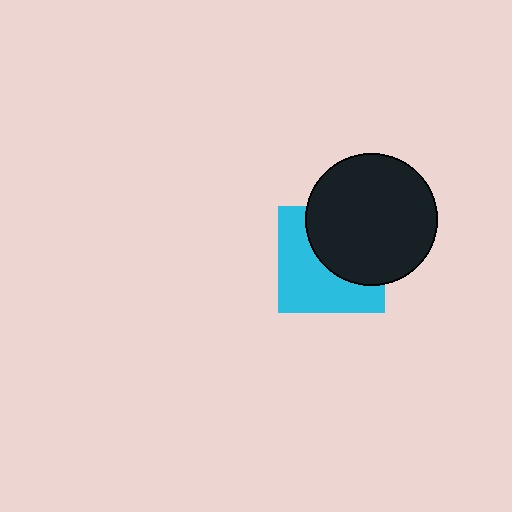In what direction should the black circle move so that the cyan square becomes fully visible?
The black circle should move toward the upper-right. That is the shortest direction to clear the overlap and leave the cyan square fully visible.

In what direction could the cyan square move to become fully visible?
The cyan square could move toward the lower-left. That would shift it out from behind the black circle entirely.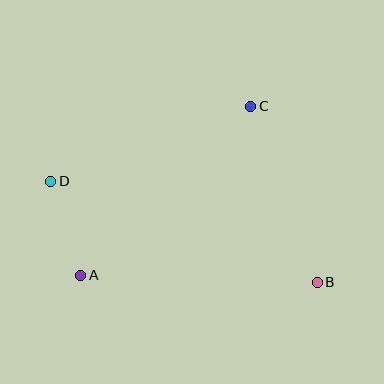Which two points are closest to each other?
Points A and D are closest to each other.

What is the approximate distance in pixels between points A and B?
The distance between A and B is approximately 237 pixels.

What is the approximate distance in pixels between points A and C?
The distance between A and C is approximately 240 pixels.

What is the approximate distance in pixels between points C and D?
The distance between C and D is approximately 214 pixels.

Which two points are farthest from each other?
Points B and D are farthest from each other.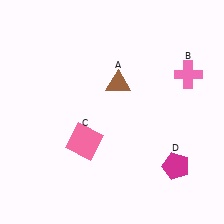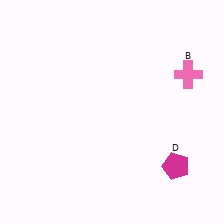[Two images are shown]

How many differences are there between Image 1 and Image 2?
There are 2 differences between the two images.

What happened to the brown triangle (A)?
The brown triangle (A) was removed in Image 2. It was in the top-right area of Image 1.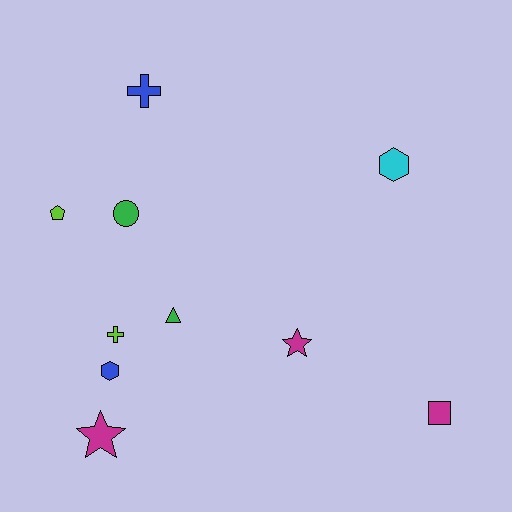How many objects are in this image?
There are 10 objects.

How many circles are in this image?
There is 1 circle.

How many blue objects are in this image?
There are 2 blue objects.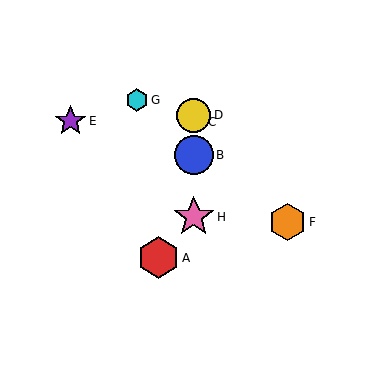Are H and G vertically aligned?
No, H is at x≈194 and G is at x≈137.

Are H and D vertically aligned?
Yes, both are at x≈194.